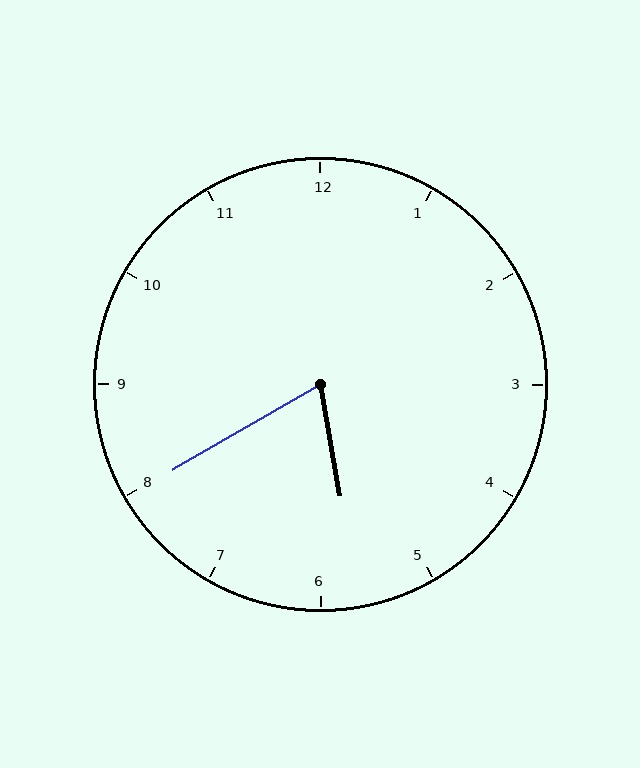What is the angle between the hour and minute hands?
Approximately 70 degrees.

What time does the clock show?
5:40.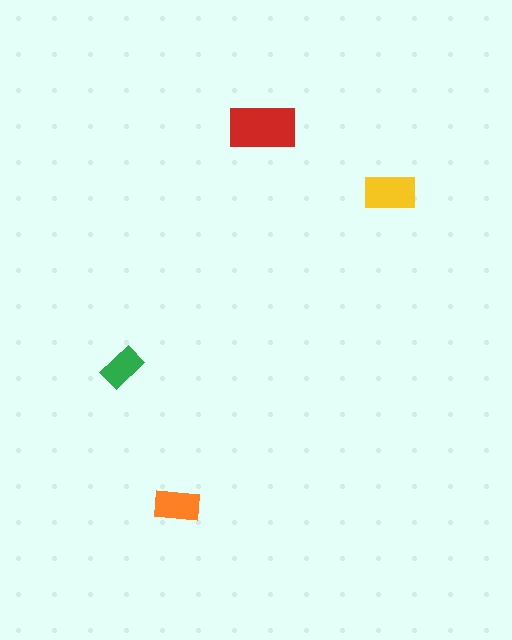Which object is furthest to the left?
The green rectangle is leftmost.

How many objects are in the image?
There are 4 objects in the image.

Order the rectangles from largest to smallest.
the red one, the yellow one, the orange one, the green one.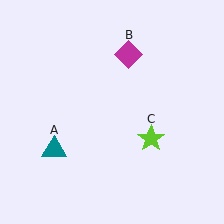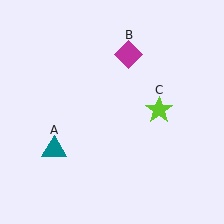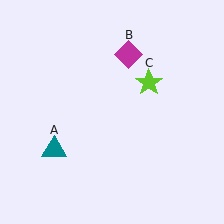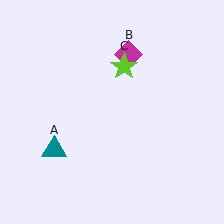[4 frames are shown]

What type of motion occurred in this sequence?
The lime star (object C) rotated counterclockwise around the center of the scene.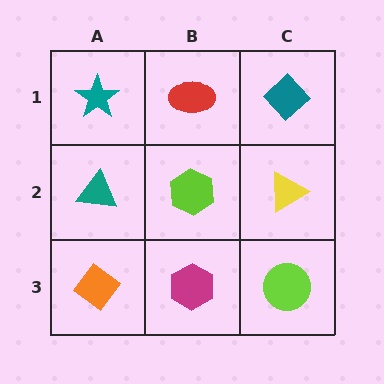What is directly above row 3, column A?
A teal triangle.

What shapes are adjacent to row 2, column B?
A red ellipse (row 1, column B), a magenta hexagon (row 3, column B), a teal triangle (row 2, column A), a yellow triangle (row 2, column C).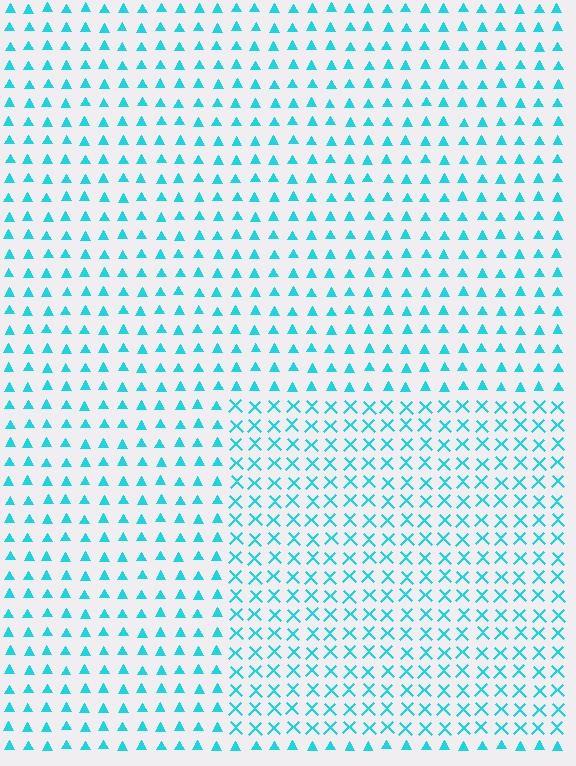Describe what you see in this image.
The image is filled with small cyan elements arranged in a uniform grid. A rectangle-shaped region contains X marks, while the surrounding area contains triangles. The boundary is defined purely by the change in element shape.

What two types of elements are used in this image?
The image uses X marks inside the rectangle region and triangles outside it.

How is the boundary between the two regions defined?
The boundary is defined by a change in element shape: X marks inside vs. triangles outside. All elements share the same color and spacing.